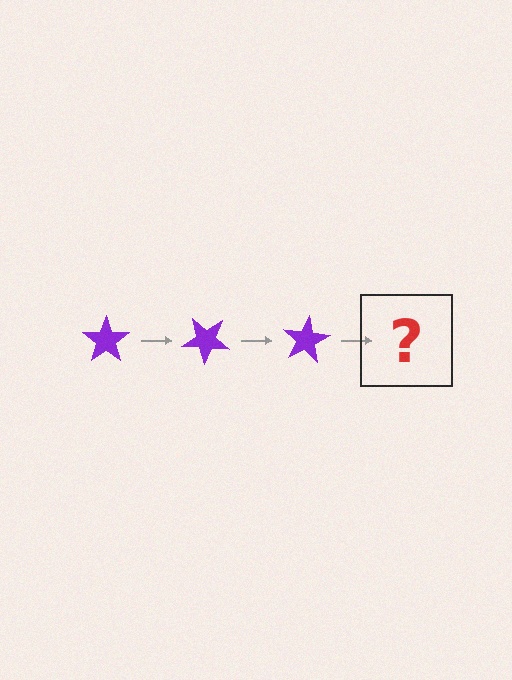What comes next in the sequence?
The next element should be a purple star rotated 120 degrees.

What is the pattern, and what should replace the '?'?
The pattern is that the star rotates 40 degrees each step. The '?' should be a purple star rotated 120 degrees.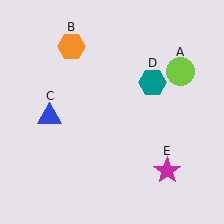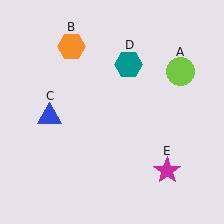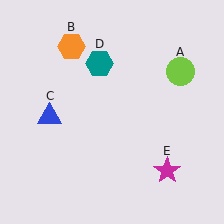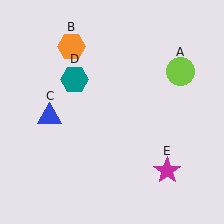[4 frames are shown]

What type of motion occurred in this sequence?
The teal hexagon (object D) rotated counterclockwise around the center of the scene.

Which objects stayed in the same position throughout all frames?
Lime circle (object A) and orange hexagon (object B) and blue triangle (object C) and magenta star (object E) remained stationary.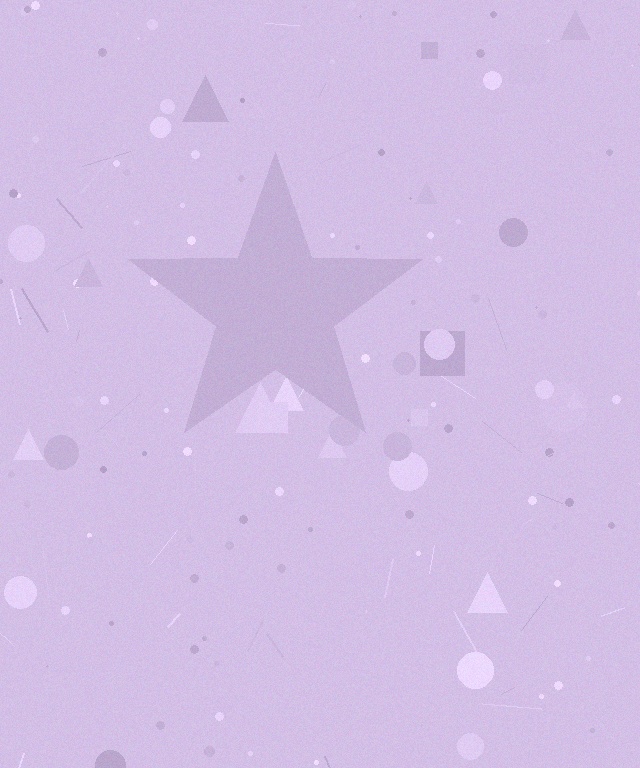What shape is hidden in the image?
A star is hidden in the image.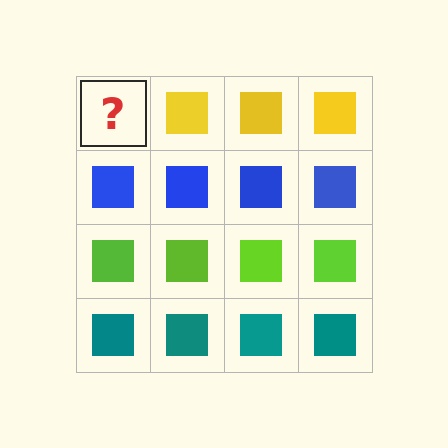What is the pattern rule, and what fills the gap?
The rule is that each row has a consistent color. The gap should be filled with a yellow square.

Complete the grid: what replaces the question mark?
The question mark should be replaced with a yellow square.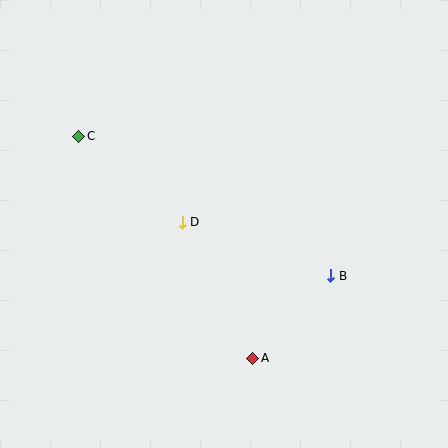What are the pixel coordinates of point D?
Point D is at (182, 222).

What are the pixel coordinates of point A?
Point A is at (253, 358).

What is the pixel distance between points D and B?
The distance between D and B is 158 pixels.